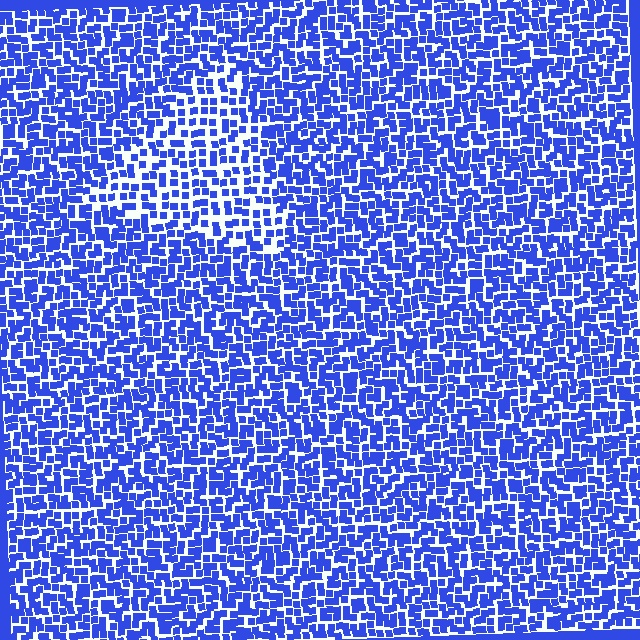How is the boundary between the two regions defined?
The boundary is defined by a change in element density (approximately 1.6x ratio). All elements are the same color, size, and shape.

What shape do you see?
I see a triangle.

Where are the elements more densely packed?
The elements are more densely packed outside the triangle boundary.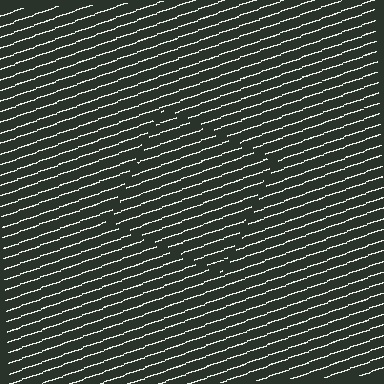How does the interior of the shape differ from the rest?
The interior of the shape contains the same grating, shifted by half a period — the contour is defined by the phase discontinuity where line-ends from the inner and outer gratings abut.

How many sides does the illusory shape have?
4 sides — the line-ends trace a square.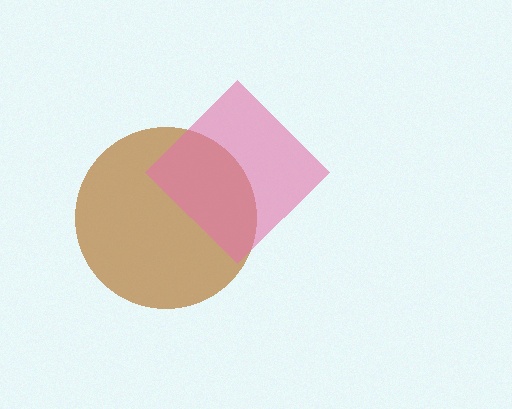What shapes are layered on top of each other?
The layered shapes are: a brown circle, a pink diamond.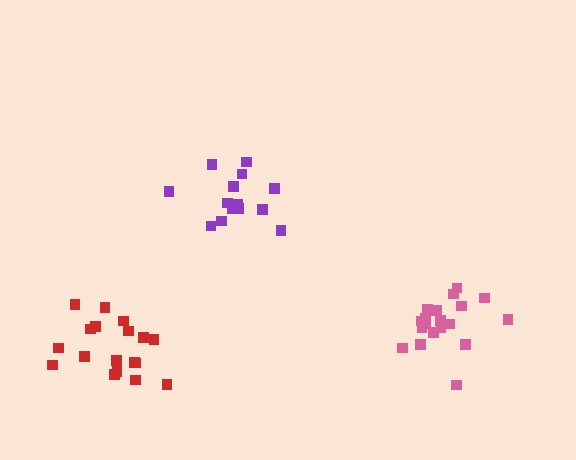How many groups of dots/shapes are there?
There are 3 groups.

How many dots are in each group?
Group 1: 14 dots, Group 2: 19 dots, Group 3: 18 dots (51 total).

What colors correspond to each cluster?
The clusters are colored: purple, pink, red.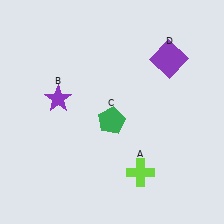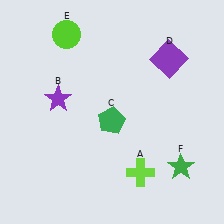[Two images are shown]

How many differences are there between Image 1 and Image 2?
There are 2 differences between the two images.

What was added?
A lime circle (E), a green star (F) were added in Image 2.